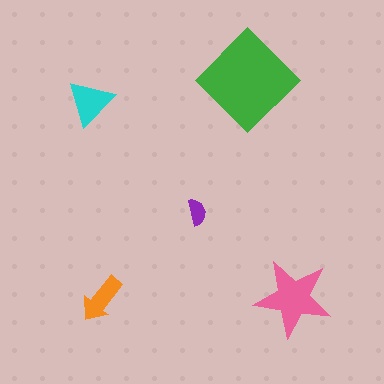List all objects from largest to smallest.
The green diamond, the pink star, the cyan triangle, the orange arrow, the purple semicircle.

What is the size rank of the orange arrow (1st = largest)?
4th.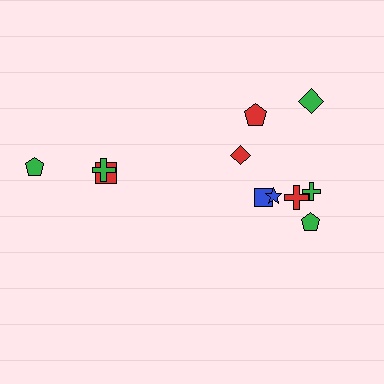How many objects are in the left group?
There are 3 objects.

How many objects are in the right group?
There are 8 objects.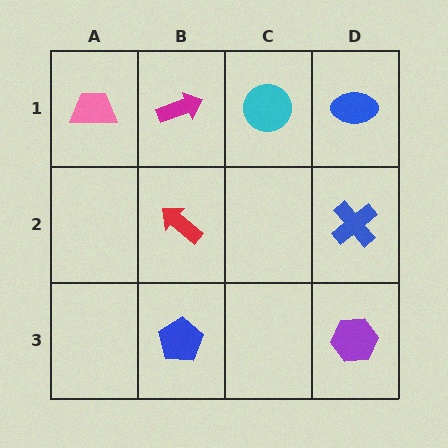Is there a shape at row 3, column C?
No, that cell is empty.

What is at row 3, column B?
A blue pentagon.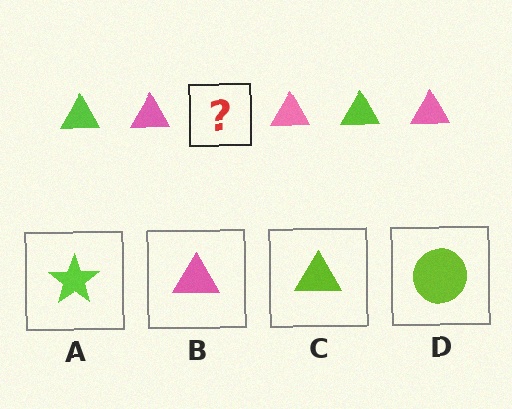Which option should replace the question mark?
Option C.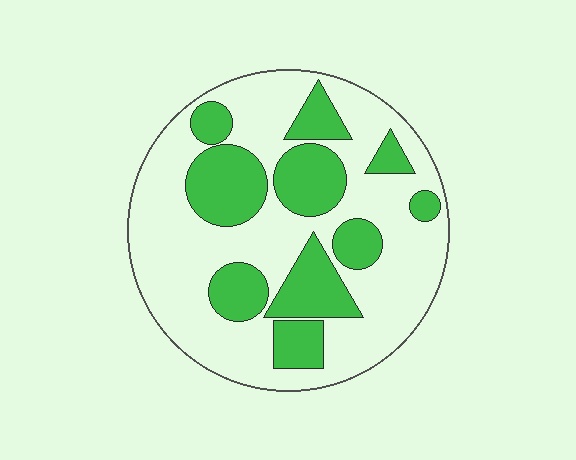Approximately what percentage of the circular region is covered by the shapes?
Approximately 35%.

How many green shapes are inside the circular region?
10.